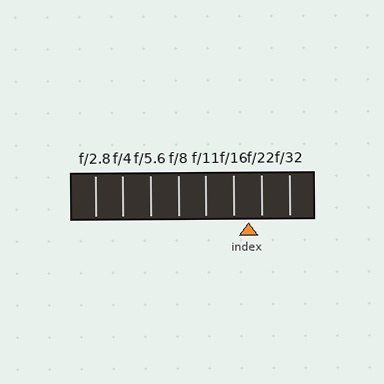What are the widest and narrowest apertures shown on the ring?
The widest aperture shown is f/2.8 and the narrowest is f/32.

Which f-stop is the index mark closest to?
The index mark is closest to f/22.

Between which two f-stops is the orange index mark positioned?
The index mark is between f/16 and f/22.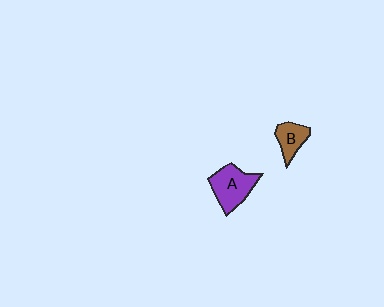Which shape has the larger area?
Shape A (purple).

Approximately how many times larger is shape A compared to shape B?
Approximately 1.7 times.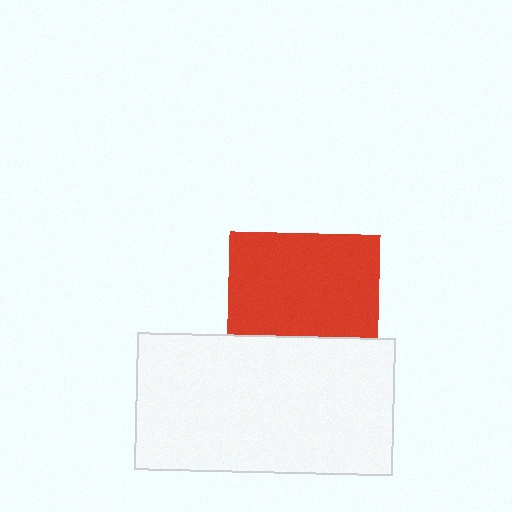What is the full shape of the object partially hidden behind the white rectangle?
The partially hidden object is a red square.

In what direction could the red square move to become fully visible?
The red square could move up. That would shift it out from behind the white rectangle entirely.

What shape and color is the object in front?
The object in front is a white rectangle.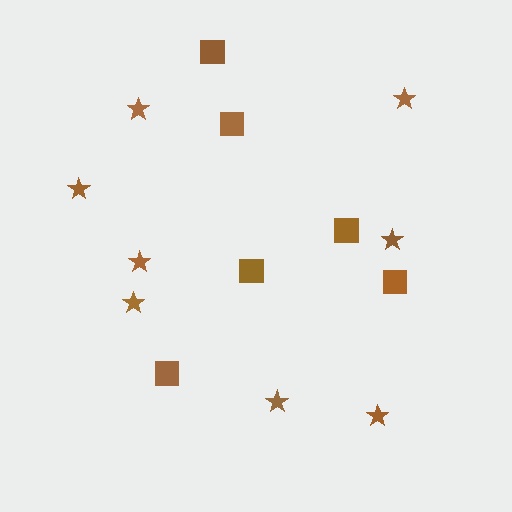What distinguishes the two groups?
There are 2 groups: one group of stars (8) and one group of squares (6).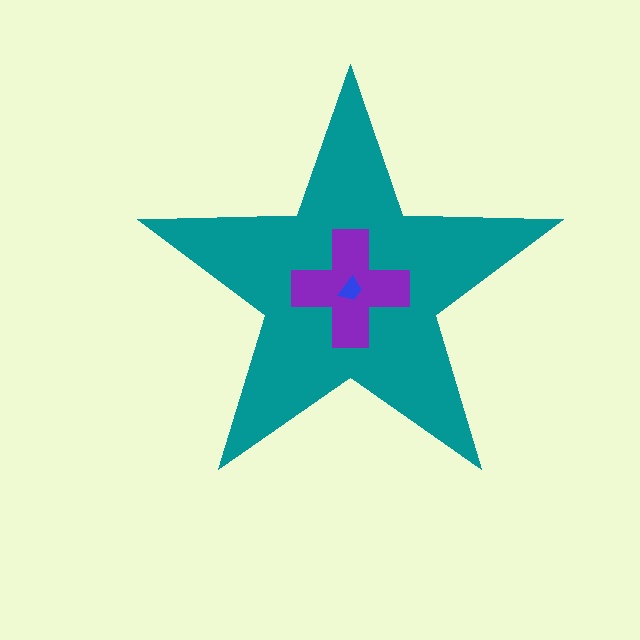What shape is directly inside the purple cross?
The blue trapezoid.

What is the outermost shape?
The teal star.